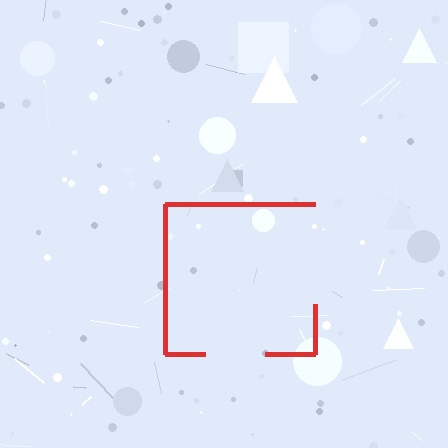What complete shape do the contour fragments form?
The contour fragments form a square.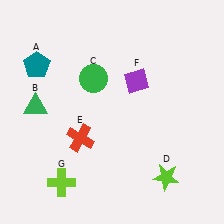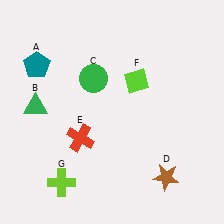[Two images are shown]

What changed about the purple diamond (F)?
In Image 1, F is purple. In Image 2, it changed to lime.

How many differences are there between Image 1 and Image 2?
There are 2 differences between the two images.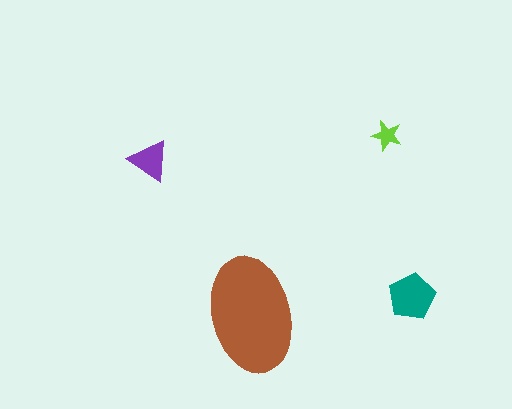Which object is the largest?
The brown ellipse.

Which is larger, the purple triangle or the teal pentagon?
The teal pentagon.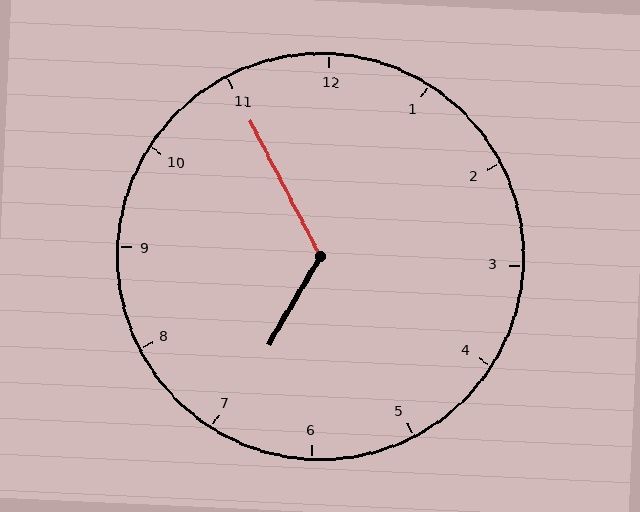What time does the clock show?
6:55.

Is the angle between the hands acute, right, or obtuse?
It is obtuse.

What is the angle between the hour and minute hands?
Approximately 122 degrees.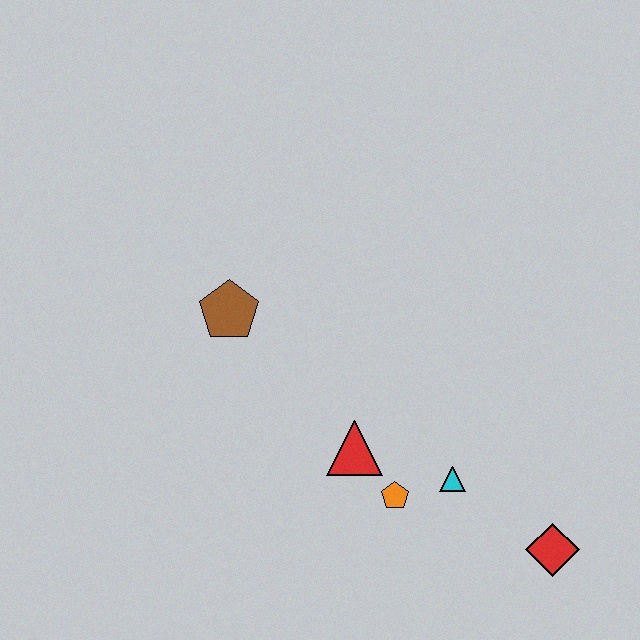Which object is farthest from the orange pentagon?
The brown pentagon is farthest from the orange pentagon.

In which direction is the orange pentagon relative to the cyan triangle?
The orange pentagon is to the left of the cyan triangle.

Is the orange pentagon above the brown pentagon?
No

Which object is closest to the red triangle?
The orange pentagon is closest to the red triangle.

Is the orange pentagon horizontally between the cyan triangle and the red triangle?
Yes